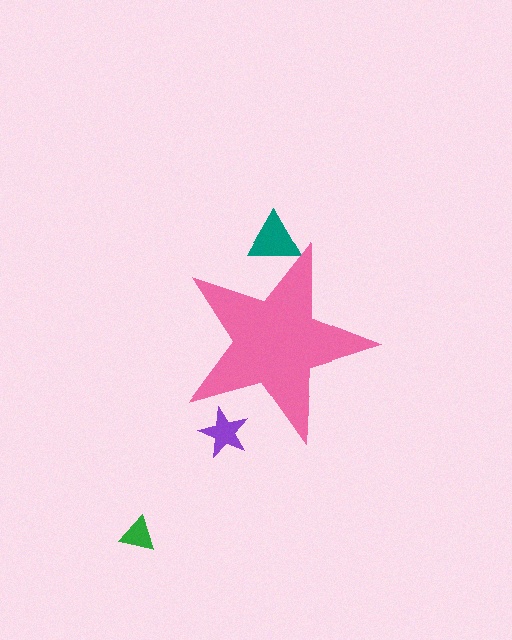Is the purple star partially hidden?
Yes, the purple star is partially hidden behind the pink star.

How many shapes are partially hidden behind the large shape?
2 shapes are partially hidden.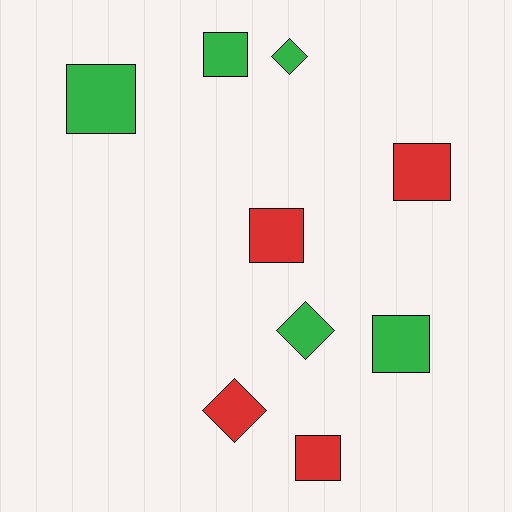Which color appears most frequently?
Green, with 5 objects.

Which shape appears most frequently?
Square, with 6 objects.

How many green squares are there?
There are 3 green squares.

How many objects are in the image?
There are 9 objects.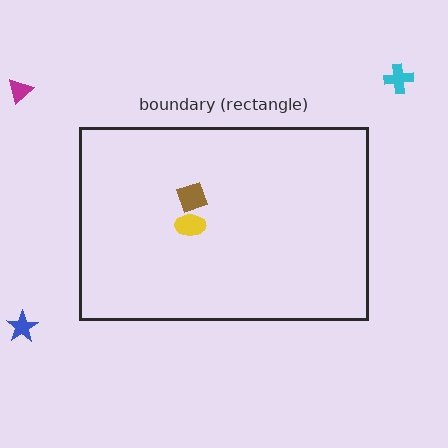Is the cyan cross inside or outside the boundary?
Outside.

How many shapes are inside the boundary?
2 inside, 3 outside.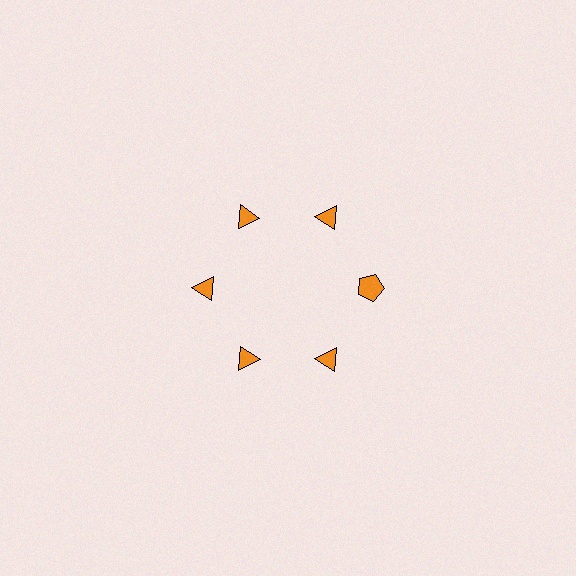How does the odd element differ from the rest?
It has a different shape: pentagon instead of triangle.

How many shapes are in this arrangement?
There are 6 shapes arranged in a ring pattern.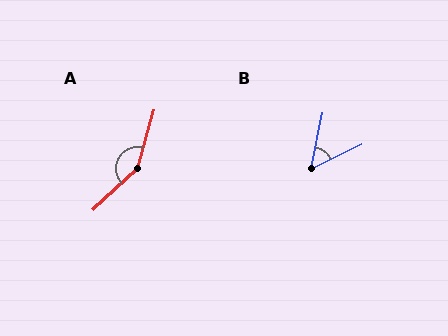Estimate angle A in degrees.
Approximately 150 degrees.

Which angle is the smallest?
B, at approximately 52 degrees.